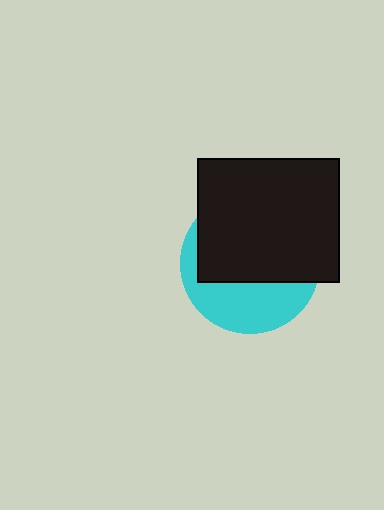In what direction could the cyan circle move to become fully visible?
The cyan circle could move down. That would shift it out from behind the black rectangle entirely.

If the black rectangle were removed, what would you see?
You would see the complete cyan circle.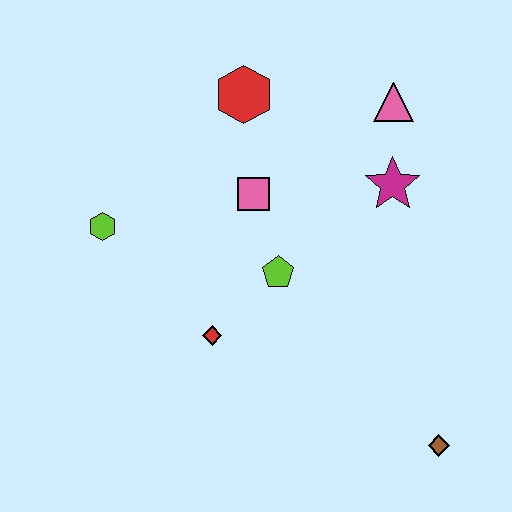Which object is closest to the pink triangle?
The magenta star is closest to the pink triangle.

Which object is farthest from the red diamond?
The pink triangle is farthest from the red diamond.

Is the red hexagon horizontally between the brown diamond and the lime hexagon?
Yes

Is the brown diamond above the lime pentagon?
No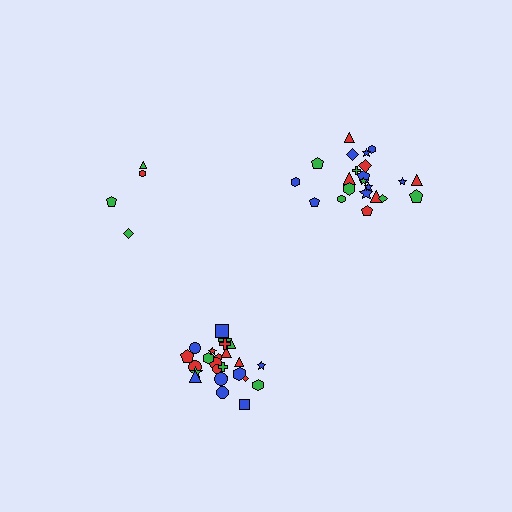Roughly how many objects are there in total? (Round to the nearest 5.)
Roughly 50 objects in total.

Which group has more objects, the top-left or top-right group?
The top-right group.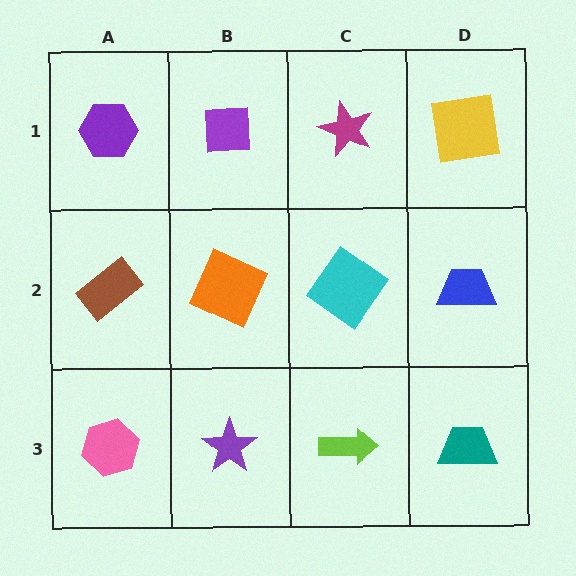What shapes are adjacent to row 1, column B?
An orange square (row 2, column B), a purple hexagon (row 1, column A), a magenta star (row 1, column C).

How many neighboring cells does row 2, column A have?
3.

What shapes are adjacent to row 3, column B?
An orange square (row 2, column B), a pink hexagon (row 3, column A), a lime arrow (row 3, column C).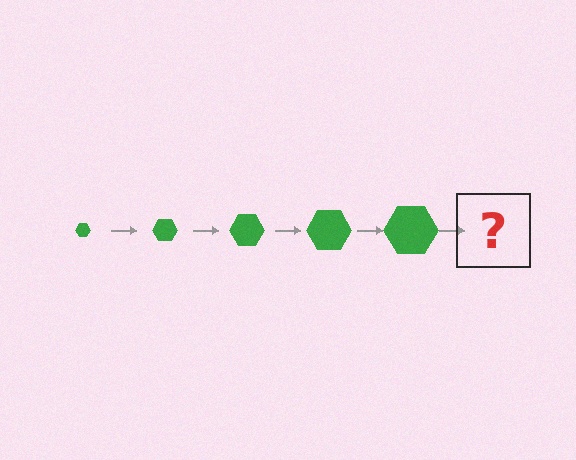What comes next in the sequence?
The next element should be a green hexagon, larger than the previous one.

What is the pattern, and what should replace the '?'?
The pattern is that the hexagon gets progressively larger each step. The '?' should be a green hexagon, larger than the previous one.